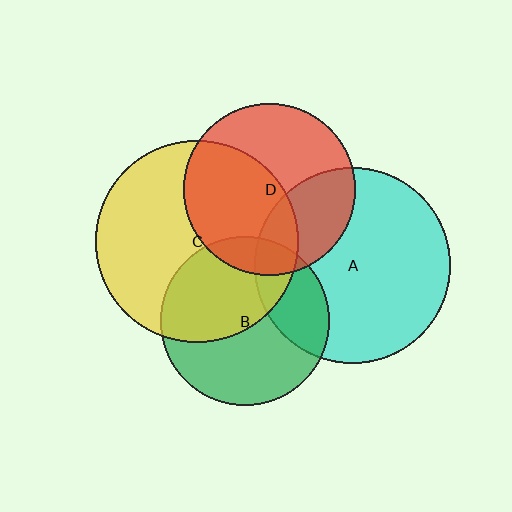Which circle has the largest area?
Circle C (yellow).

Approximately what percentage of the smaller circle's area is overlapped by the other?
Approximately 25%.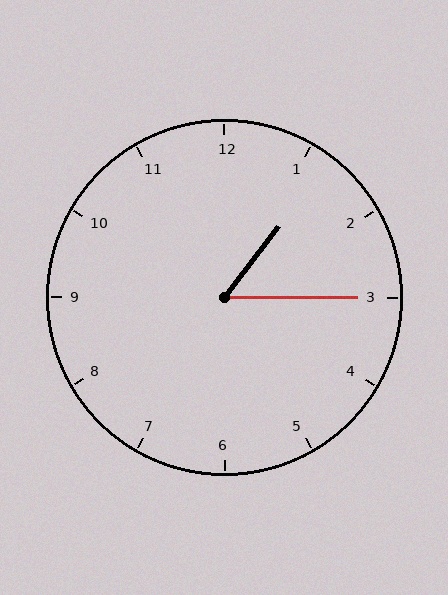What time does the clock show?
1:15.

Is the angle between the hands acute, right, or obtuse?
It is acute.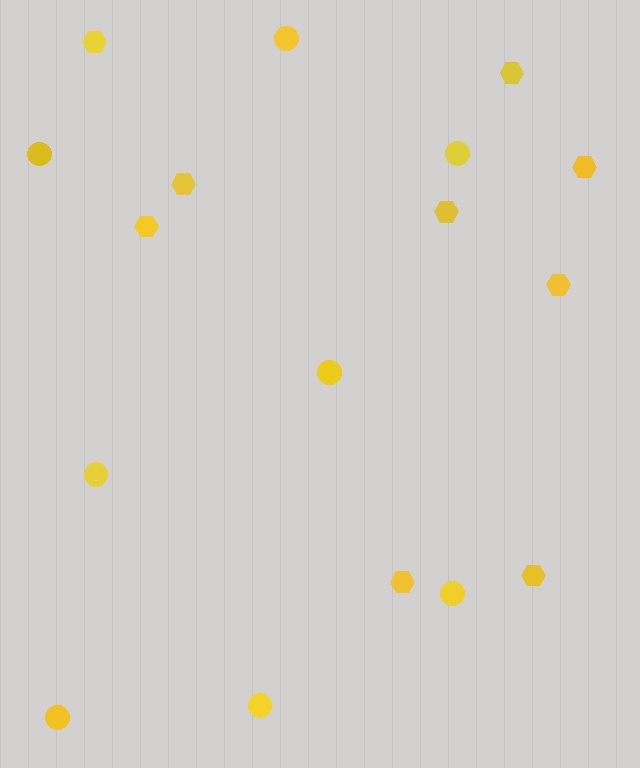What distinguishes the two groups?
There are 2 groups: one group of hexagons (9) and one group of circles (8).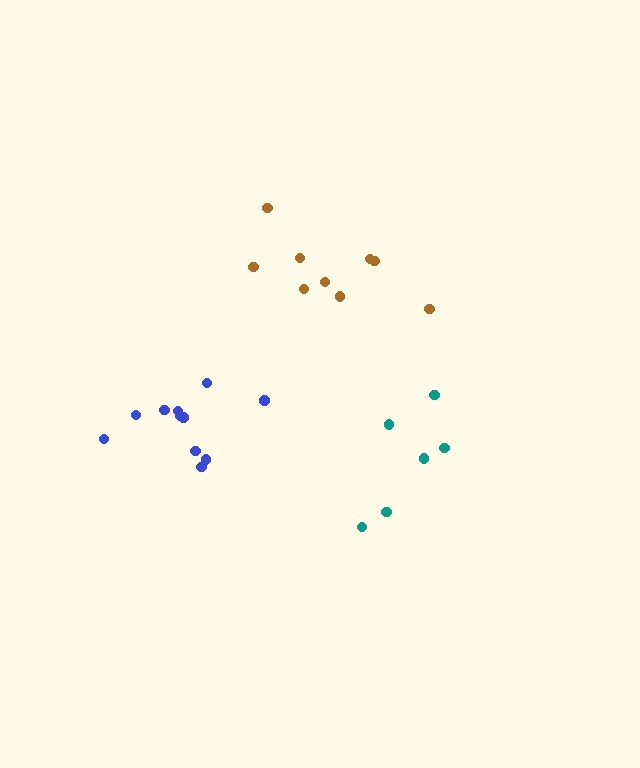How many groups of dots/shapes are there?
There are 3 groups.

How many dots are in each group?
Group 1: 9 dots, Group 2: 11 dots, Group 3: 6 dots (26 total).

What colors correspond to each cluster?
The clusters are colored: brown, blue, teal.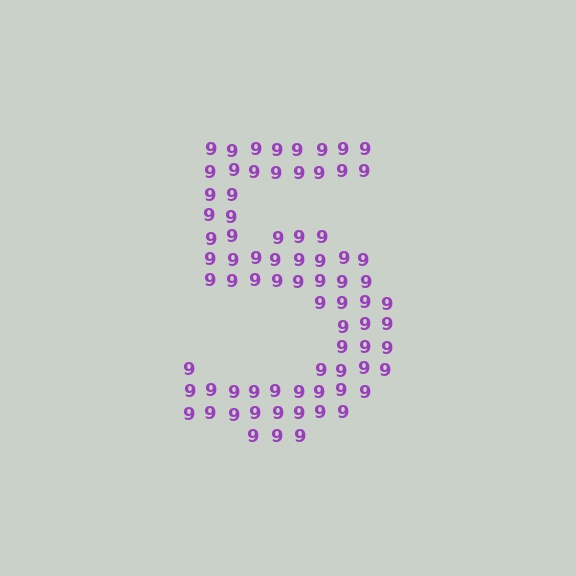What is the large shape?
The large shape is the digit 5.